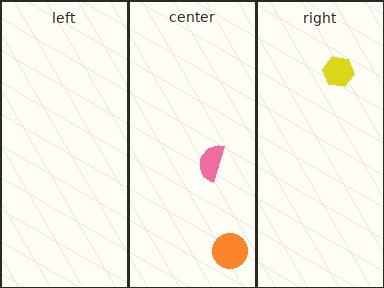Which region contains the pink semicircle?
The center region.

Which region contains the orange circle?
The center region.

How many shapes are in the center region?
2.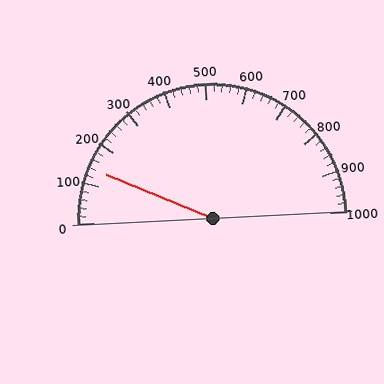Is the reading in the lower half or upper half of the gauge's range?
The reading is in the lower half of the range (0 to 1000).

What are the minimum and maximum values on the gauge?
The gauge ranges from 0 to 1000.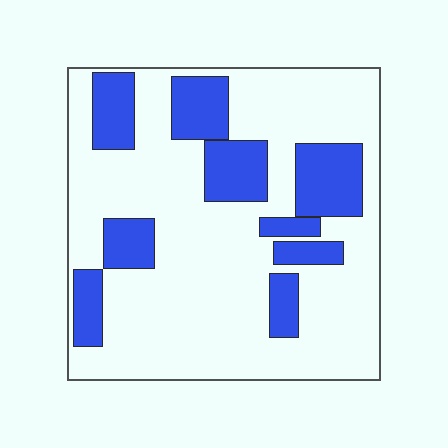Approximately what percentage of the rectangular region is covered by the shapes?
Approximately 25%.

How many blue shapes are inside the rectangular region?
9.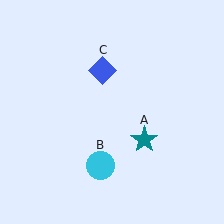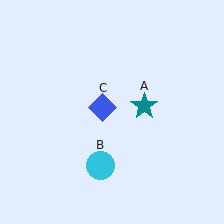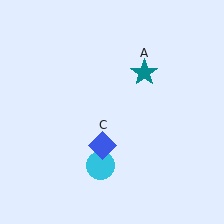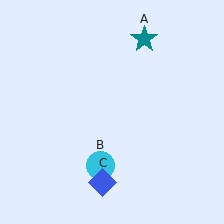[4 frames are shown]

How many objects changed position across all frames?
2 objects changed position: teal star (object A), blue diamond (object C).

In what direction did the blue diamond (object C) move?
The blue diamond (object C) moved down.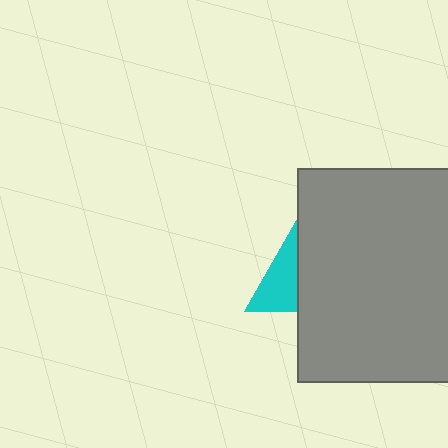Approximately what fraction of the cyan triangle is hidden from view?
Roughly 66% of the cyan triangle is hidden behind the gray rectangle.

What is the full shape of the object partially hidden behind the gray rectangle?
The partially hidden object is a cyan triangle.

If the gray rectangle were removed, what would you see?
You would see the complete cyan triangle.